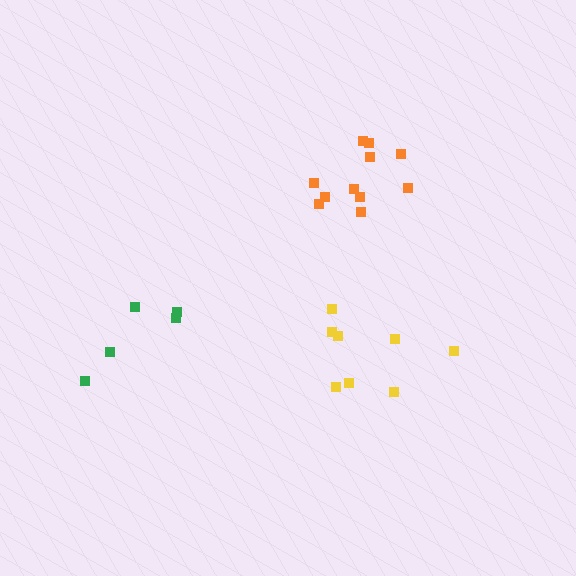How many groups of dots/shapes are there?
There are 3 groups.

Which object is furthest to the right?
The yellow cluster is rightmost.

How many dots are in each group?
Group 1: 11 dots, Group 2: 8 dots, Group 3: 5 dots (24 total).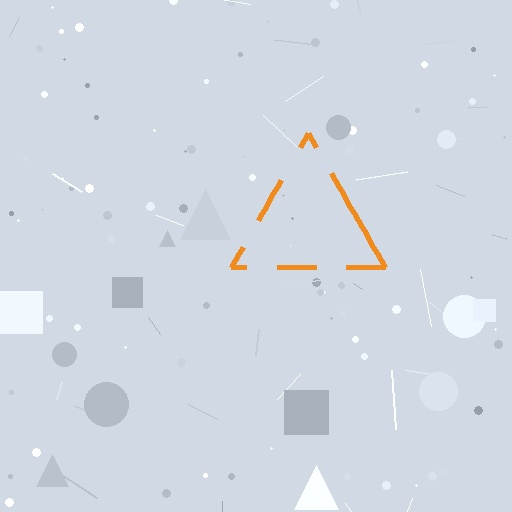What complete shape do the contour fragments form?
The contour fragments form a triangle.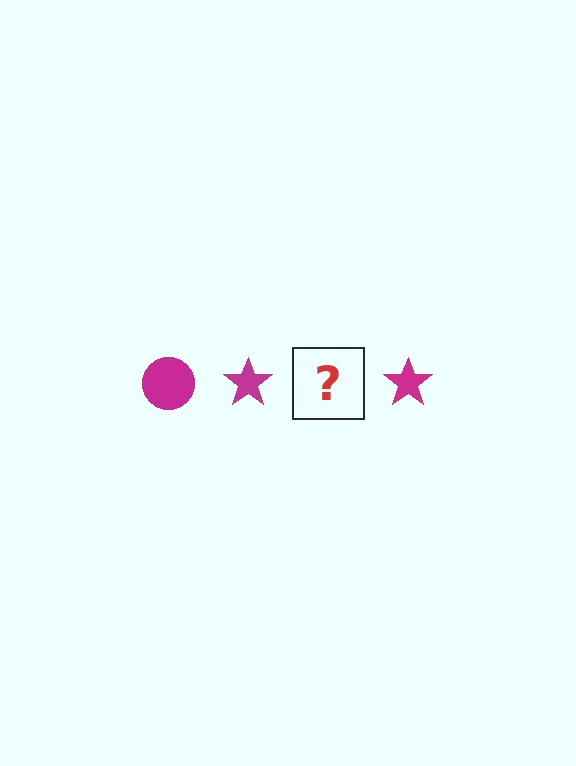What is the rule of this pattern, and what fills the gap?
The rule is that the pattern cycles through circle, star shapes in magenta. The gap should be filled with a magenta circle.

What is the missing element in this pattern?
The missing element is a magenta circle.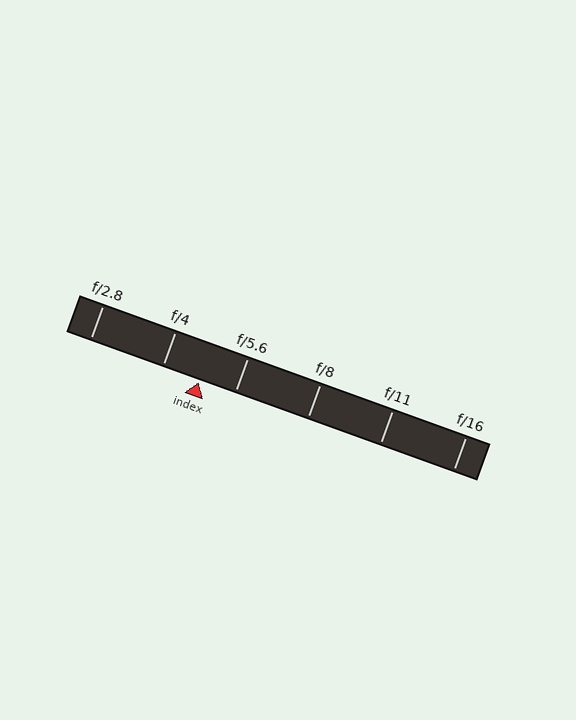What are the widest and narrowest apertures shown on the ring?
The widest aperture shown is f/2.8 and the narrowest is f/16.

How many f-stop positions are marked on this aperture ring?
There are 6 f-stop positions marked.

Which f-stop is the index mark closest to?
The index mark is closest to f/5.6.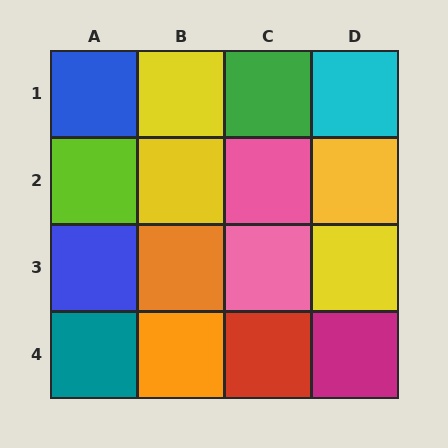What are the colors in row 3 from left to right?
Blue, orange, pink, yellow.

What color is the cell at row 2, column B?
Yellow.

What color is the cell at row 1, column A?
Blue.